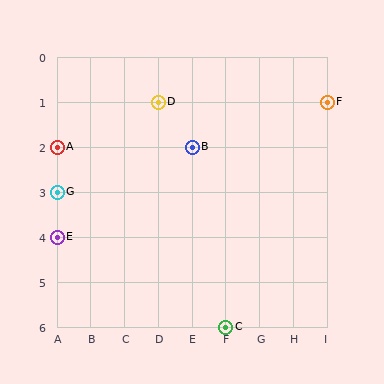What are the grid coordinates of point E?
Point E is at grid coordinates (A, 4).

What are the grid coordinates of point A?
Point A is at grid coordinates (A, 2).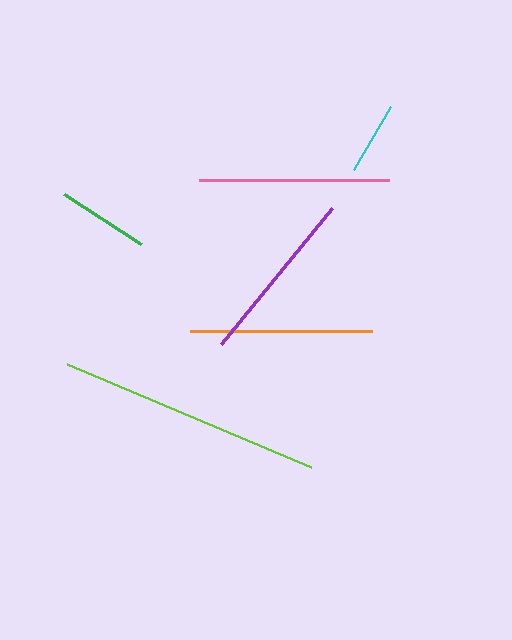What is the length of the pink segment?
The pink segment is approximately 190 pixels long.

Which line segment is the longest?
The lime line is the longest at approximately 265 pixels.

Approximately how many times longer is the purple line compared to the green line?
The purple line is approximately 1.9 times the length of the green line.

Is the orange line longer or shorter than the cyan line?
The orange line is longer than the cyan line.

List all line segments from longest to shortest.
From longest to shortest: lime, pink, orange, purple, green, cyan.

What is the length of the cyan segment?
The cyan segment is approximately 73 pixels long.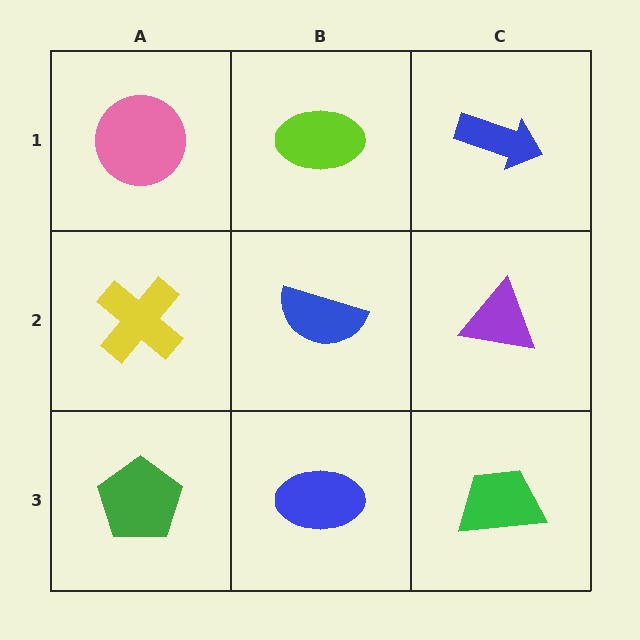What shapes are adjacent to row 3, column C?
A purple triangle (row 2, column C), a blue ellipse (row 3, column B).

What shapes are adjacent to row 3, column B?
A blue semicircle (row 2, column B), a green pentagon (row 3, column A), a green trapezoid (row 3, column C).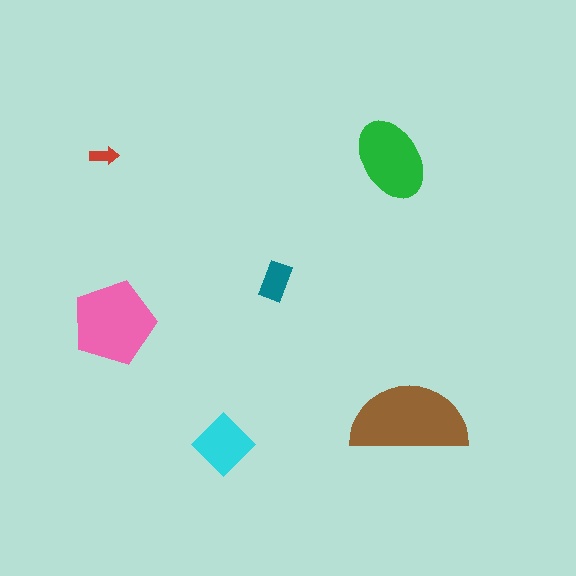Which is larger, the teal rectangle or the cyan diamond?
The cyan diamond.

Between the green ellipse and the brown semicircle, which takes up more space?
The brown semicircle.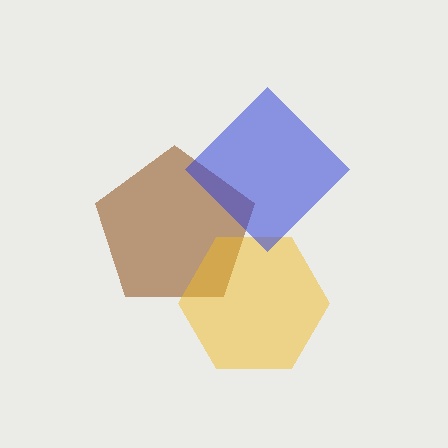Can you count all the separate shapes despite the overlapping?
Yes, there are 3 separate shapes.